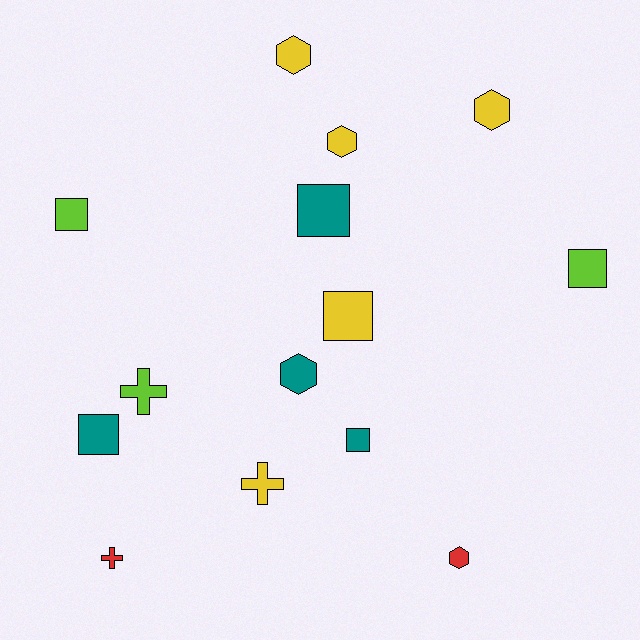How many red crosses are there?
There is 1 red cross.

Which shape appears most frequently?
Square, with 6 objects.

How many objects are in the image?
There are 14 objects.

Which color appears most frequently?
Yellow, with 5 objects.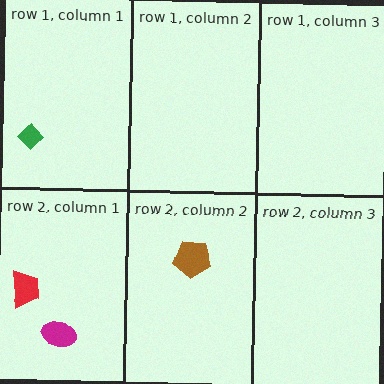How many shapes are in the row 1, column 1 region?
1.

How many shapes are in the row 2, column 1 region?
2.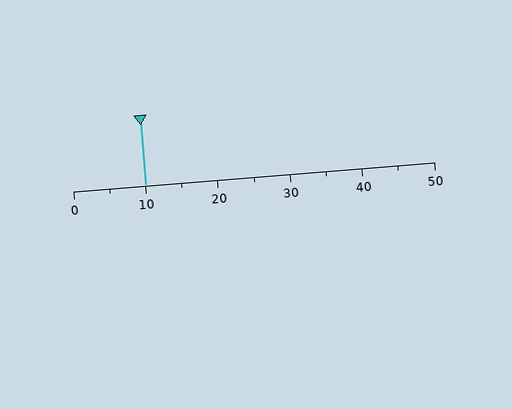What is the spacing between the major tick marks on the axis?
The major ticks are spaced 10 apart.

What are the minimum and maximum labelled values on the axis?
The axis runs from 0 to 50.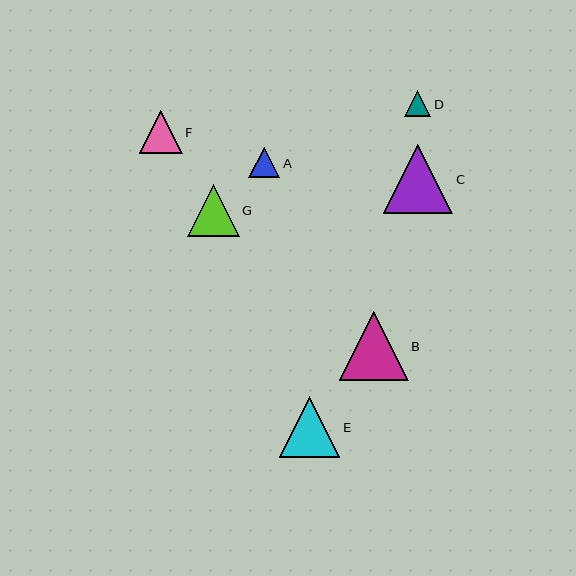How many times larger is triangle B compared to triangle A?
Triangle B is approximately 2.3 times the size of triangle A.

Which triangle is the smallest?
Triangle D is the smallest with a size of approximately 26 pixels.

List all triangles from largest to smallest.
From largest to smallest: C, B, E, G, F, A, D.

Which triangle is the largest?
Triangle C is the largest with a size of approximately 69 pixels.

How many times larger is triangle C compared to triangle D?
Triangle C is approximately 2.7 times the size of triangle D.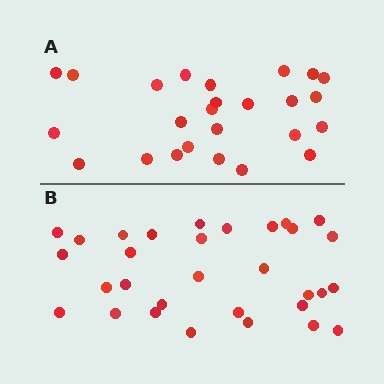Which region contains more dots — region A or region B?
Region B (the bottom region) has more dots.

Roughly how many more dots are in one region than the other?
Region B has about 6 more dots than region A.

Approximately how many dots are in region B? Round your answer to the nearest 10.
About 30 dots. (The exact count is 31, which rounds to 30.)